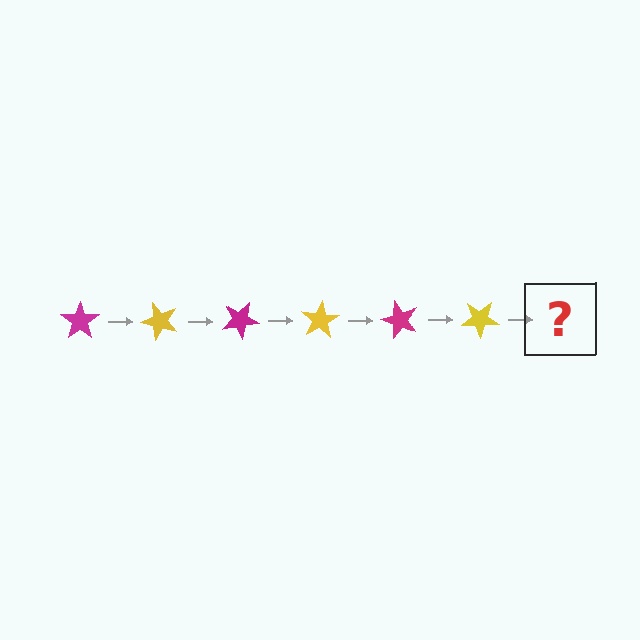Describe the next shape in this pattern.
It should be a magenta star, rotated 300 degrees from the start.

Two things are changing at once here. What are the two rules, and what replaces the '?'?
The two rules are that it rotates 50 degrees each step and the color cycles through magenta and yellow. The '?' should be a magenta star, rotated 300 degrees from the start.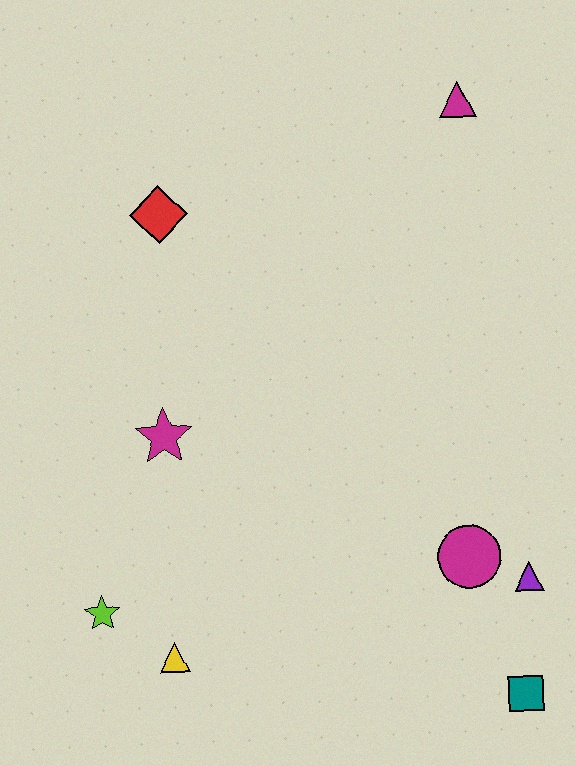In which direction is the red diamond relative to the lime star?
The red diamond is above the lime star.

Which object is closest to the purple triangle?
The magenta circle is closest to the purple triangle.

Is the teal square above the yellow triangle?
No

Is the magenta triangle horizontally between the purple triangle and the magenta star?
Yes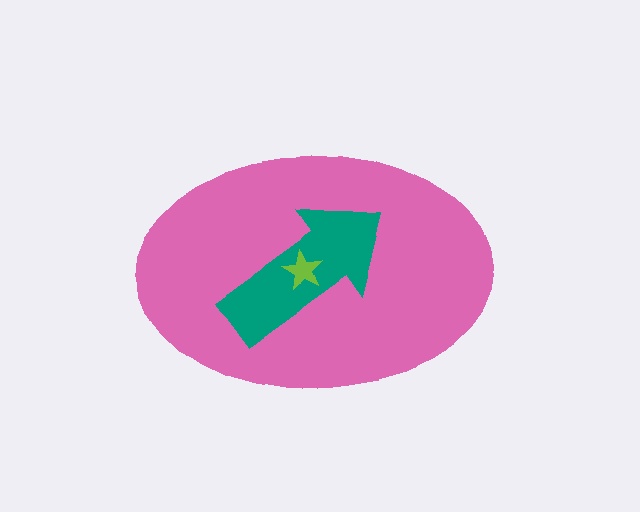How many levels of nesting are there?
3.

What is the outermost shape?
The pink ellipse.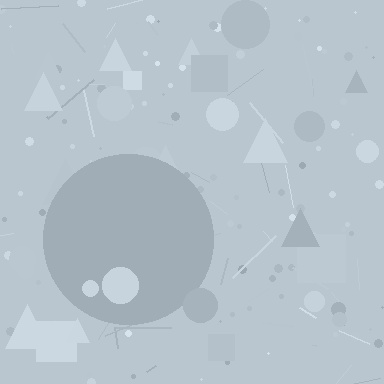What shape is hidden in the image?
A circle is hidden in the image.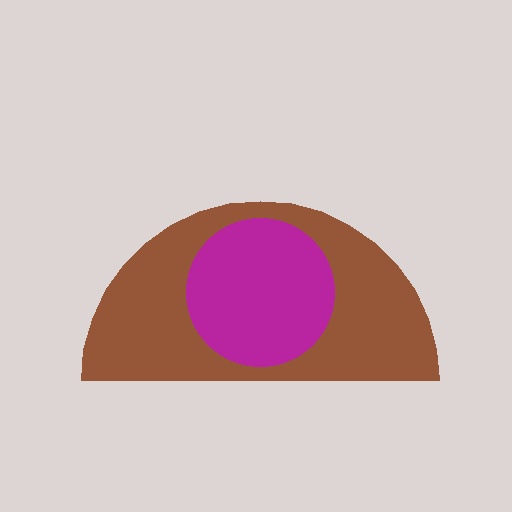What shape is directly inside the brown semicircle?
The magenta circle.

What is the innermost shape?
The magenta circle.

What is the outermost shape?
The brown semicircle.